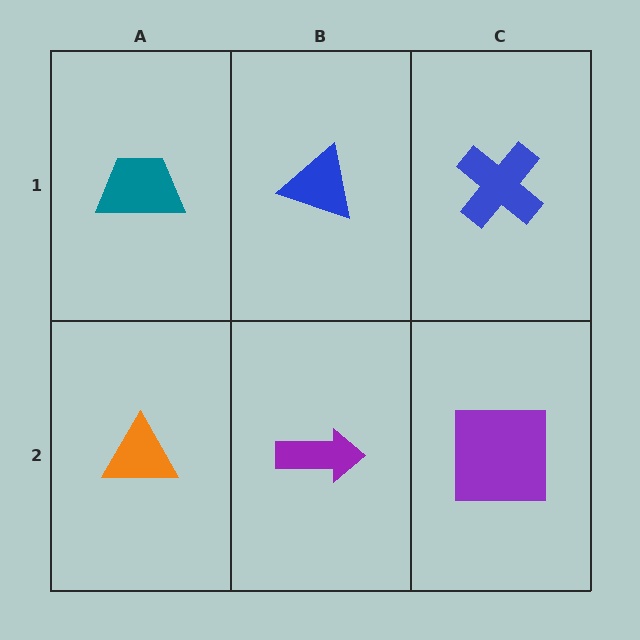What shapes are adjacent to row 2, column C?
A blue cross (row 1, column C), a purple arrow (row 2, column B).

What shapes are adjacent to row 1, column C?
A purple square (row 2, column C), a blue triangle (row 1, column B).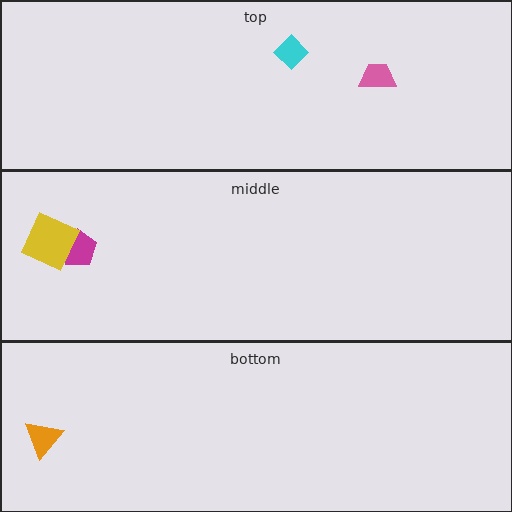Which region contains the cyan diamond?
The top region.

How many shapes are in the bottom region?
1.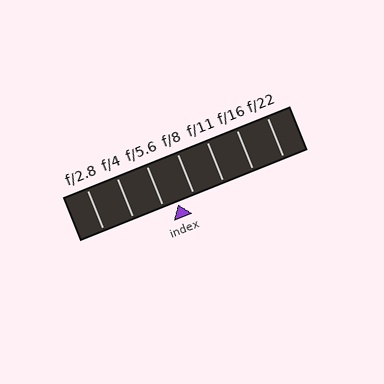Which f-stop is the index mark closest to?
The index mark is closest to f/5.6.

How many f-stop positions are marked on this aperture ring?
There are 7 f-stop positions marked.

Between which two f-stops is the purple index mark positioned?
The index mark is between f/5.6 and f/8.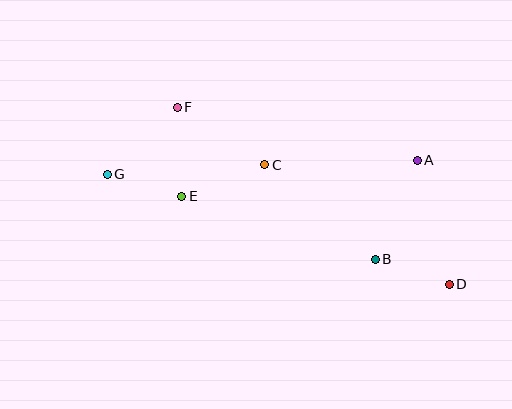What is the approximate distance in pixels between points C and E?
The distance between C and E is approximately 89 pixels.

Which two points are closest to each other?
Points E and G are closest to each other.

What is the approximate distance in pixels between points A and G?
The distance between A and G is approximately 310 pixels.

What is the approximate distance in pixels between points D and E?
The distance between D and E is approximately 282 pixels.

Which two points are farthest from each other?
Points D and G are farthest from each other.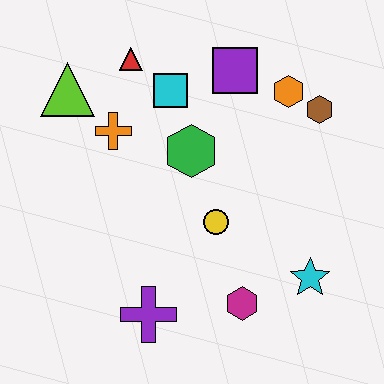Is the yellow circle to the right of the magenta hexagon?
No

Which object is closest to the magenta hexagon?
The cyan star is closest to the magenta hexagon.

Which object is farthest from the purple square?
The purple cross is farthest from the purple square.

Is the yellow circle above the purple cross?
Yes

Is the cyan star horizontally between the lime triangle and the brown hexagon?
Yes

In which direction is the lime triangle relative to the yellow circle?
The lime triangle is to the left of the yellow circle.